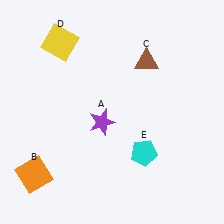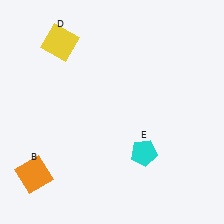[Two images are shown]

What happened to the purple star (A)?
The purple star (A) was removed in Image 2. It was in the bottom-left area of Image 1.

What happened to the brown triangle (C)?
The brown triangle (C) was removed in Image 2. It was in the top-right area of Image 1.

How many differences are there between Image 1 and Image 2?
There are 2 differences between the two images.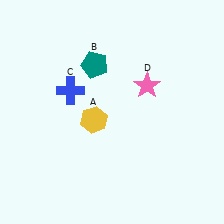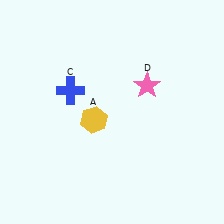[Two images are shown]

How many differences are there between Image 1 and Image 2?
There is 1 difference between the two images.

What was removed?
The teal pentagon (B) was removed in Image 2.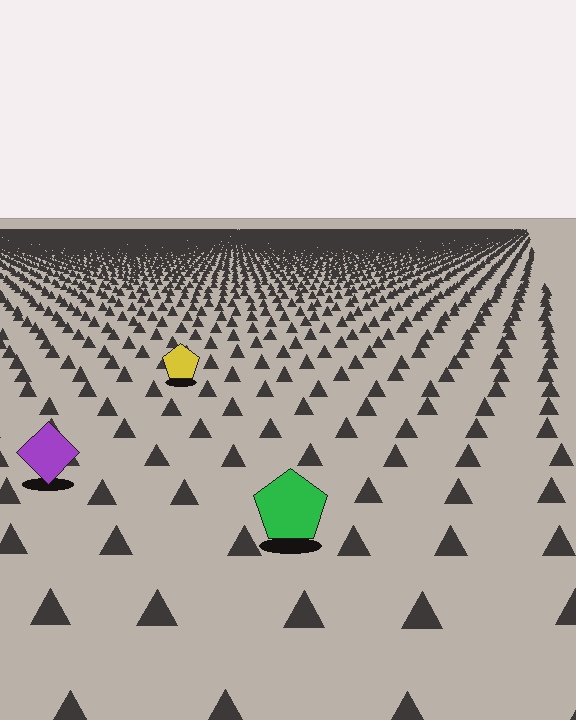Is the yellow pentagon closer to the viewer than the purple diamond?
No. The purple diamond is closer — you can tell from the texture gradient: the ground texture is coarser near it.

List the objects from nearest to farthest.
From nearest to farthest: the green pentagon, the purple diamond, the yellow pentagon.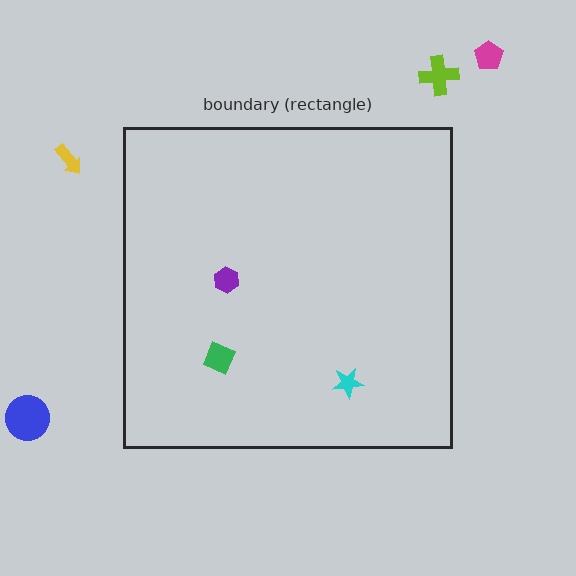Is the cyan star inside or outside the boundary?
Inside.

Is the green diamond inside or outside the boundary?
Inside.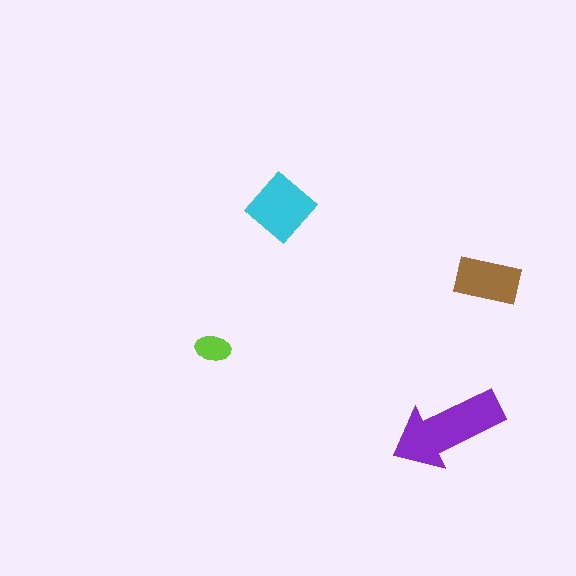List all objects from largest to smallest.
The purple arrow, the cyan diamond, the brown rectangle, the lime ellipse.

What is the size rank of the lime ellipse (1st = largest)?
4th.